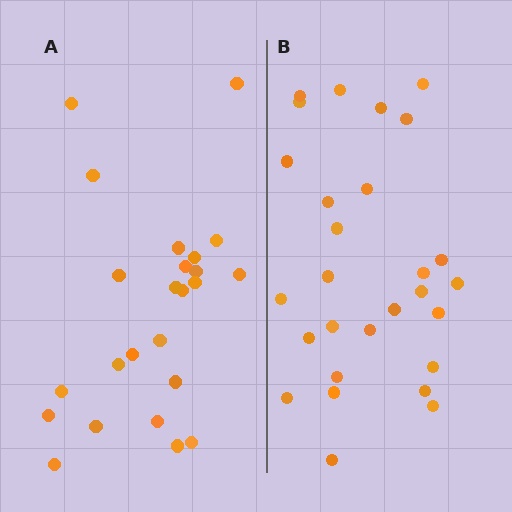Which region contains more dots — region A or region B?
Region B (the right region) has more dots.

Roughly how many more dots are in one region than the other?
Region B has about 4 more dots than region A.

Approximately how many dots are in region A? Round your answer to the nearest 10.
About 20 dots. (The exact count is 24, which rounds to 20.)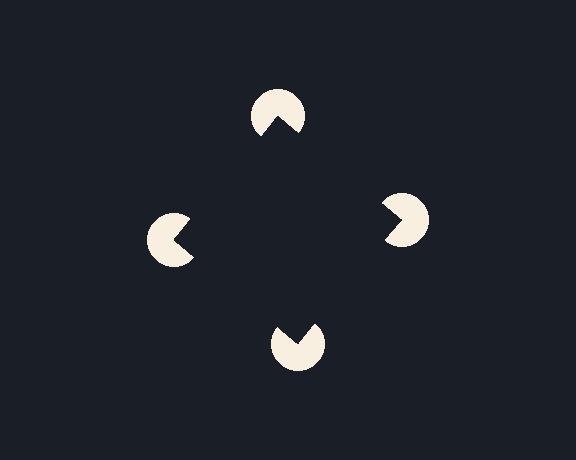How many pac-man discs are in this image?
There are 4 — one at each vertex of the illusory square.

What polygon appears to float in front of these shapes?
An illusory square — its edges are inferred from the aligned wedge cuts in the pac-man discs, not physically drawn.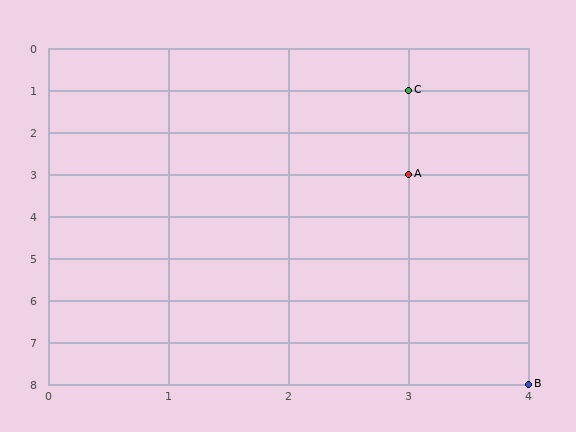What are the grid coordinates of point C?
Point C is at grid coordinates (3, 1).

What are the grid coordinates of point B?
Point B is at grid coordinates (4, 8).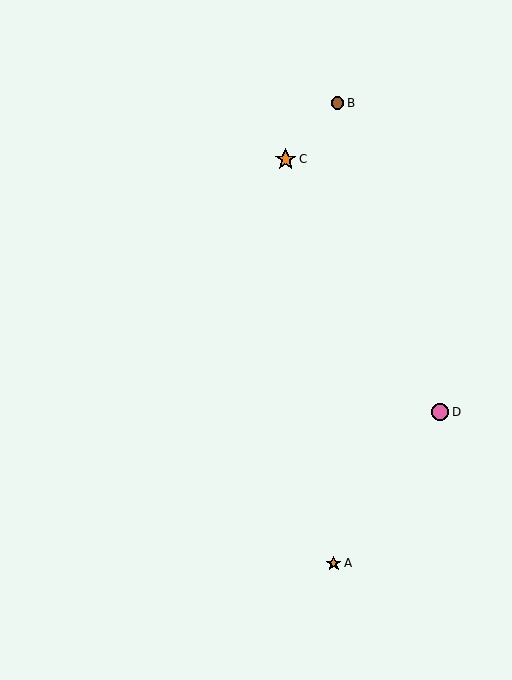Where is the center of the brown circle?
The center of the brown circle is at (338, 103).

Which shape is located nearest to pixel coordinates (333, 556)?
The orange star (labeled A) at (334, 564) is nearest to that location.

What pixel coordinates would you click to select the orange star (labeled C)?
Click at (286, 159) to select the orange star C.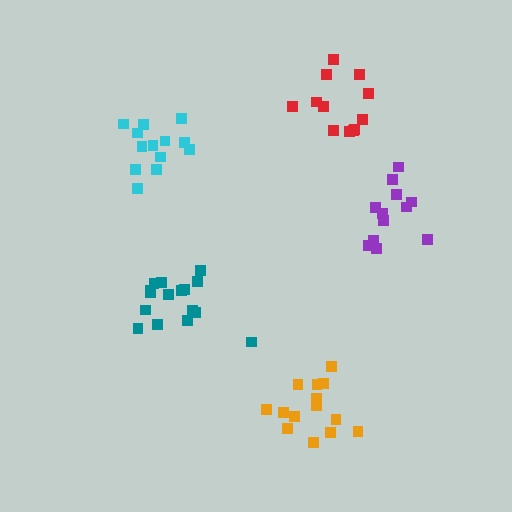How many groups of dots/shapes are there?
There are 5 groups.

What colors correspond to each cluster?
The clusters are colored: orange, purple, teal, cyan, red.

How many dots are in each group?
Group 1: 14 dots, Group 2: 12 dots, Group 3: 16 dots, Group 4: 13 dots, Group 5: 12 dots (67 total).